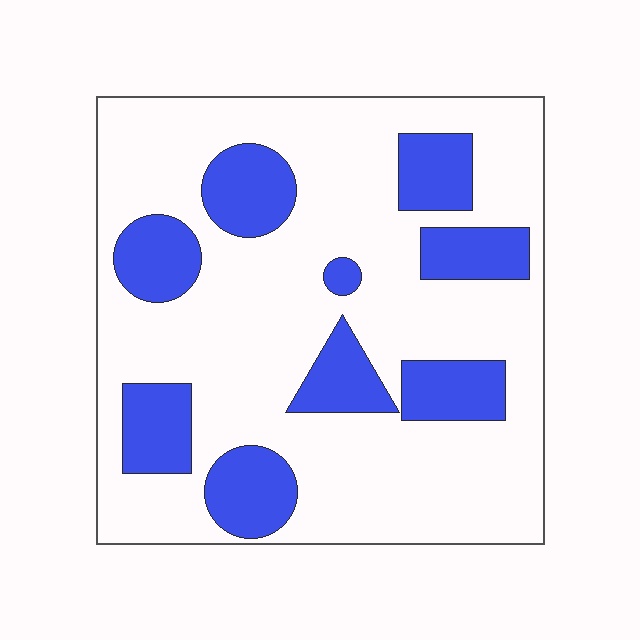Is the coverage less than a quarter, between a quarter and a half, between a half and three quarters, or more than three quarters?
Between a quarter and a half.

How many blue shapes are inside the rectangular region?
9.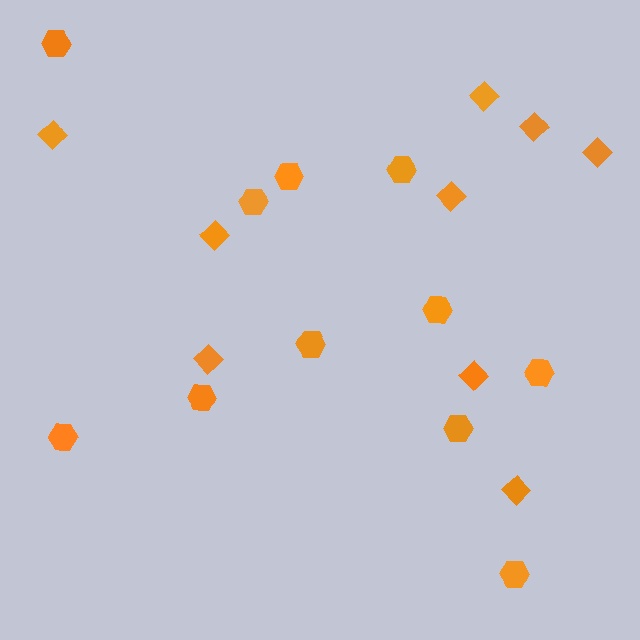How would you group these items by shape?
There are 2 groups: one group of diamonds (9) and one group of hexagons (11).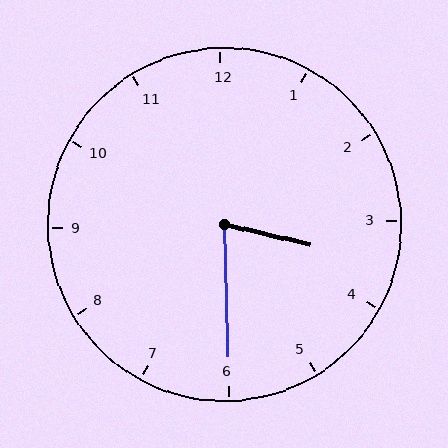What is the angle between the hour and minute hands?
Approximately 75 degrees.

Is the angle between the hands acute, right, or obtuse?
It is acute.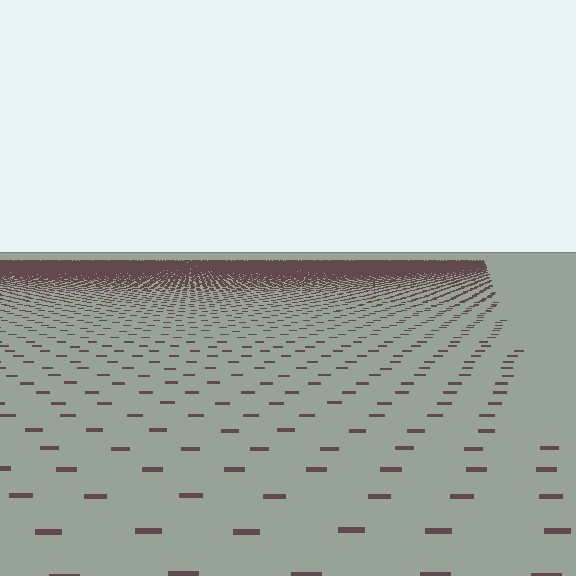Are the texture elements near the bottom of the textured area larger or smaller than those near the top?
Larger. Near the bottom, elements are closer to the viewer and appear at a bigger on-screen size.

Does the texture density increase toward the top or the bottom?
Density increases toward the top.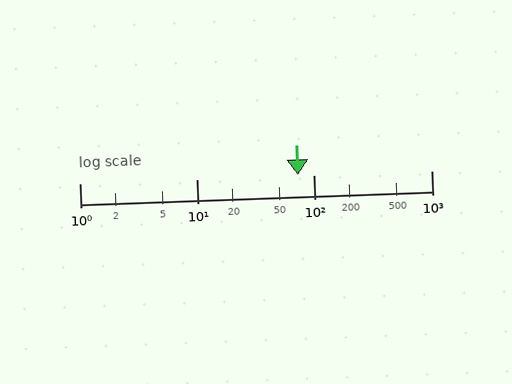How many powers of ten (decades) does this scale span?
The scale spans 3 decades, from 1 to 1000.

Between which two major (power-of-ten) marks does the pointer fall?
The pointer is between 10 and 100.